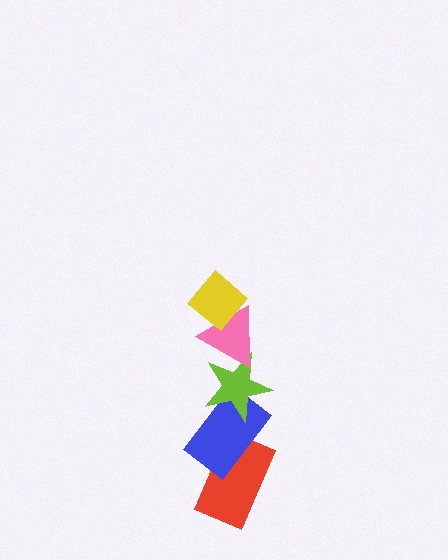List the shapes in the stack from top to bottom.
From top to bottom: the yellow diamond, the pink triangle, the lime star, the blue rectangle, the red rectangle.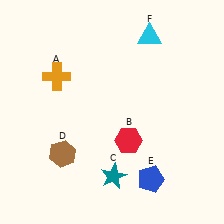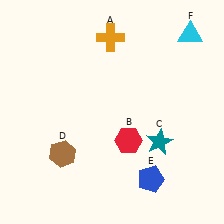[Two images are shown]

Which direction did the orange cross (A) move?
The orange cross (A) moved right.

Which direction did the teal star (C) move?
The teal star (C) moved right.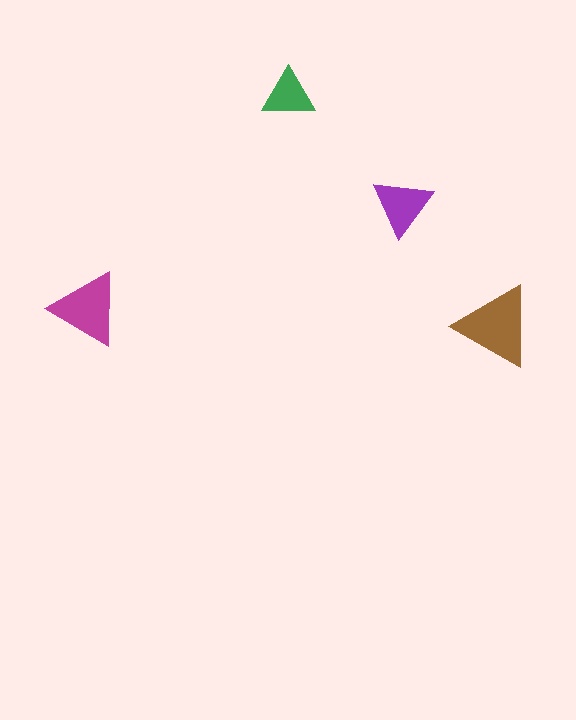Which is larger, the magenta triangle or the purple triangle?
The magenta one.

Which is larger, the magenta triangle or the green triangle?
The magenta one.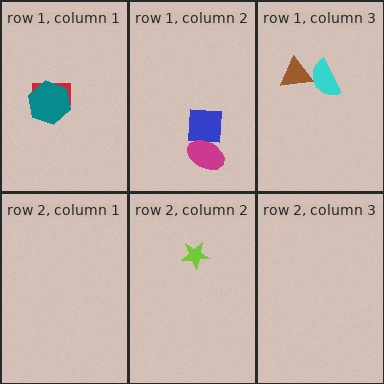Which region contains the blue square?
The row 1, column 2 region.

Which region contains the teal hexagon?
The row 1, column 1 region.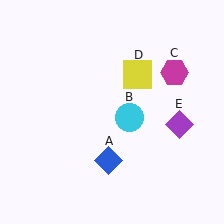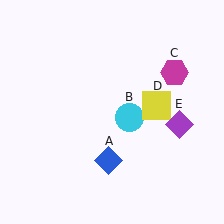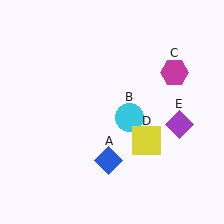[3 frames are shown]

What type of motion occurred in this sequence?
The yellow square (object D) rotated clockwise around the center of the scene.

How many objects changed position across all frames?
1 object changed position: yellow square (object D).